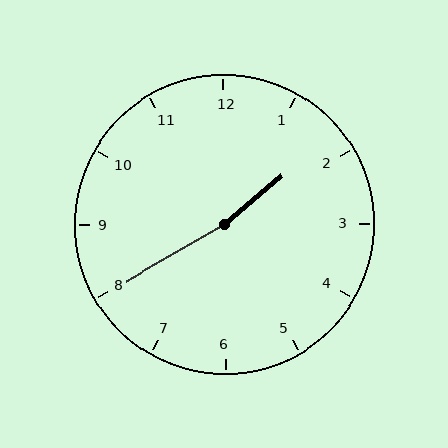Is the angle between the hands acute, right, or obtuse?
It is obtuse.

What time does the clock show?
1:40.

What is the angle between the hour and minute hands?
Approximately 170 degrees.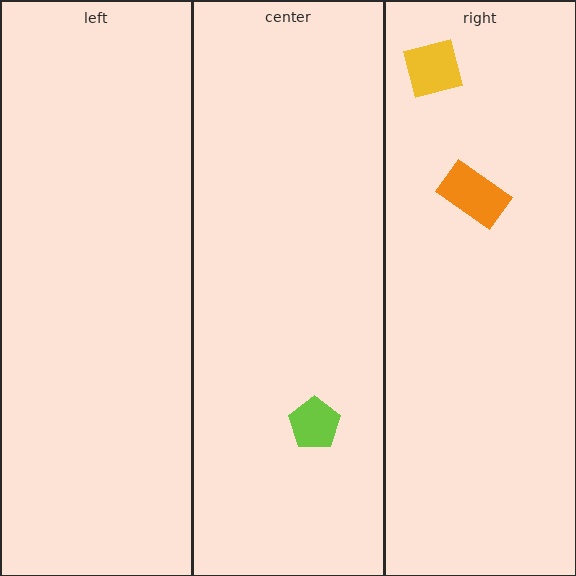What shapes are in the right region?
The yellow square, the orange rectangle.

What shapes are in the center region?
The lime pentagon.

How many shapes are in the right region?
2.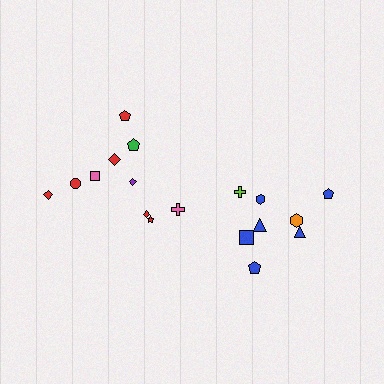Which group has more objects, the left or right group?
The left group.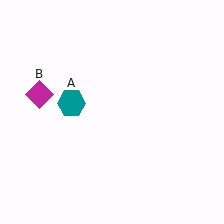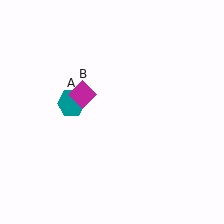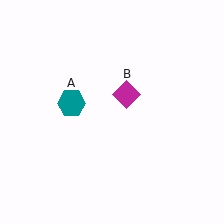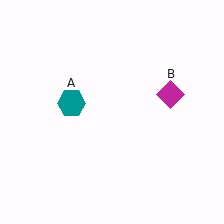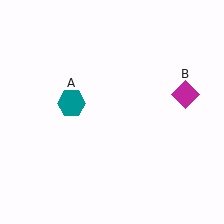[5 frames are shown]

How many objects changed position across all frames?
1 object changed position: magenta diamond (object B).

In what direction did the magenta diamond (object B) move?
The magenta diamond (object B) moved right.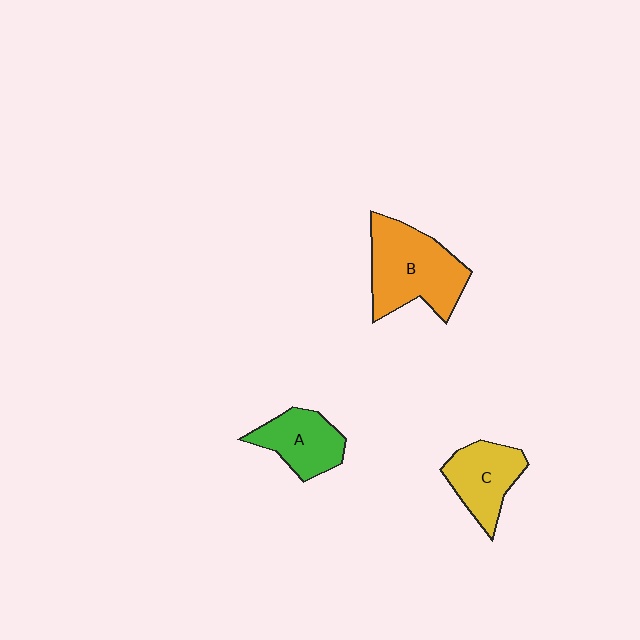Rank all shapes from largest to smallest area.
From largest to smallest: B (orange), C (yellow), A (green).